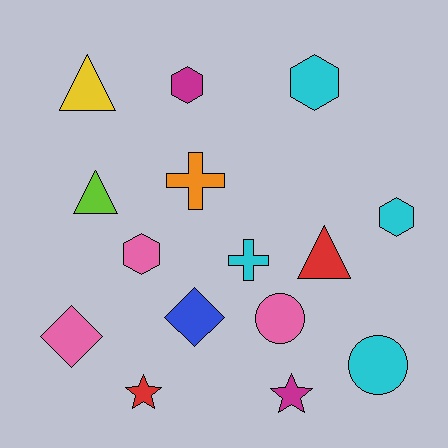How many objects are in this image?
There are 15 objects.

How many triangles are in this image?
There are 3 triangles.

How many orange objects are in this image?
There is 1 orange object.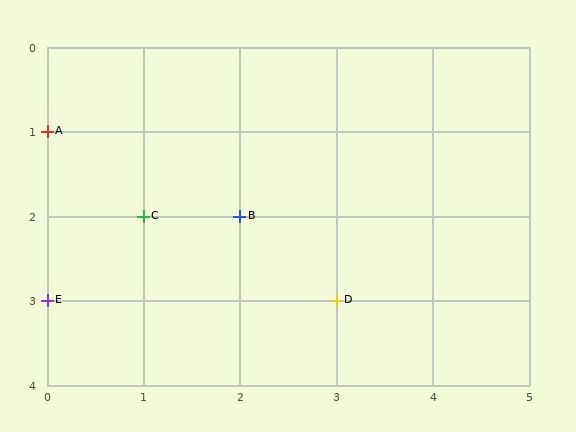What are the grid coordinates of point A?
Point A is at grid coordinates (0, 1).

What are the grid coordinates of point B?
Point B is at grid coordinates (2, 2).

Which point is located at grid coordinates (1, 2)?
Point C is at (1, 2).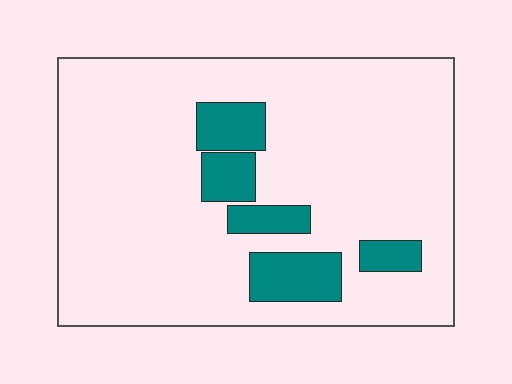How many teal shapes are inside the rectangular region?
5.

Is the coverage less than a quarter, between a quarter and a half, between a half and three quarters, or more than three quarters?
Less than a quarter.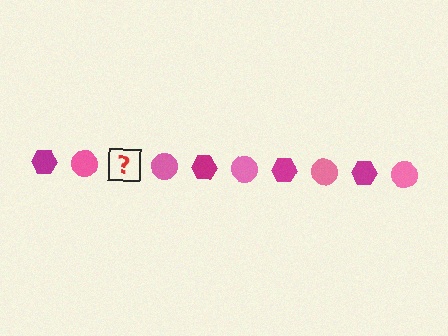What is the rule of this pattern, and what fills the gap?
The rule is that the pattern alternates between magenta hexagon and pink circle. The gap should be filled with a magenta hexagon.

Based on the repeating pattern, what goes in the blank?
The blank should be a magenta hexagon.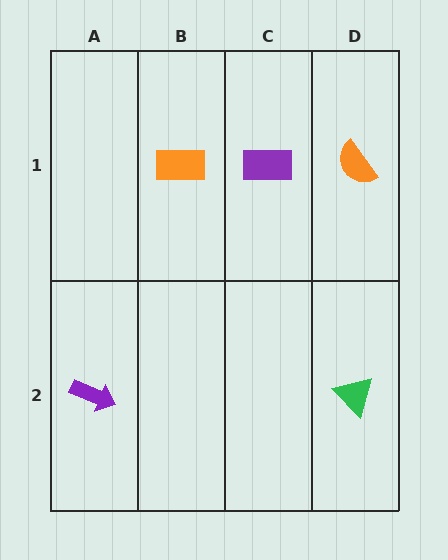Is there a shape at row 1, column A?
No, that cell is empty.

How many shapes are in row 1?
3 shapes.